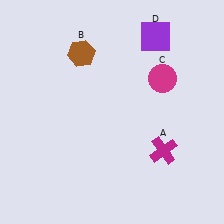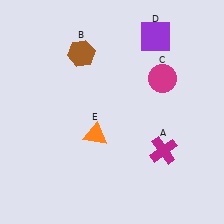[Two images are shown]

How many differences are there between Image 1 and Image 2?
There is 1 difference between the two images.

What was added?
An orange triangle (E) was added in Image 2.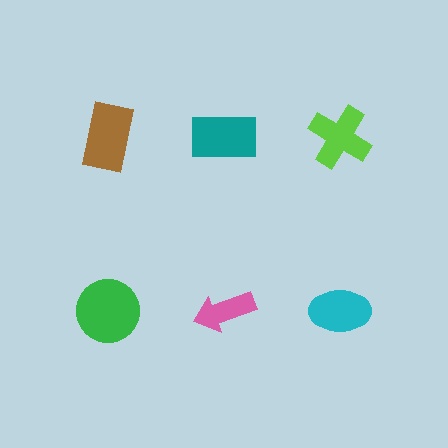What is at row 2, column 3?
A cyan ellipse.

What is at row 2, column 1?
A green circle.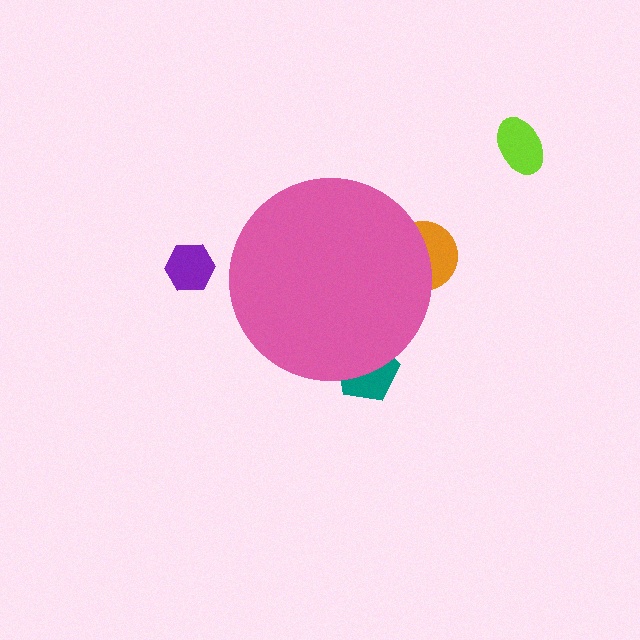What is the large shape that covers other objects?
A pink circle.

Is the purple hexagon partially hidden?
No, the purple hexagon is fully visible.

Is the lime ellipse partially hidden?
No, the lime ellipse is fully visible.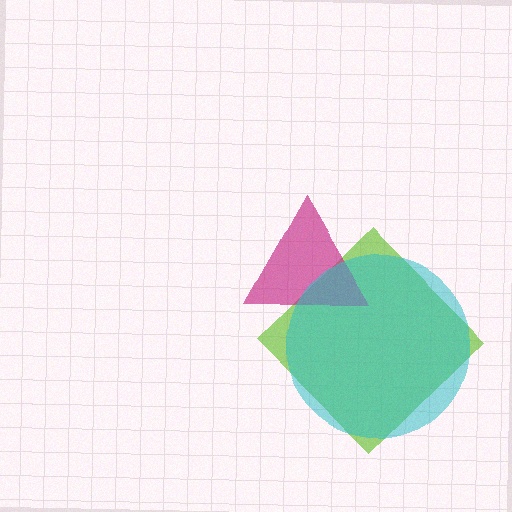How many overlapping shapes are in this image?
There are 3 overlapping shapes in the image.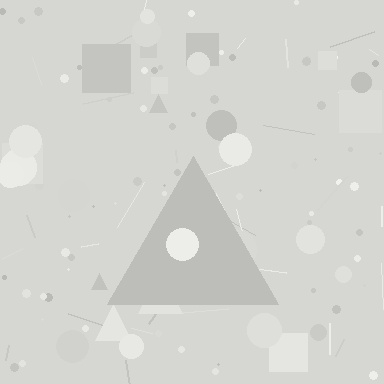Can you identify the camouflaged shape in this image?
The camouflaged shape is a triangle.